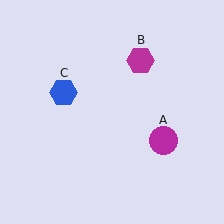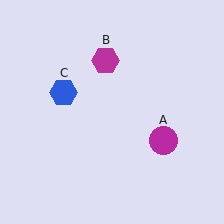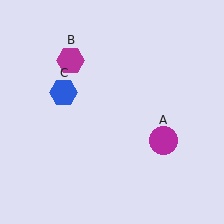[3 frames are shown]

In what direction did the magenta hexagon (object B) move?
The magenta hexagon (object B) moved left.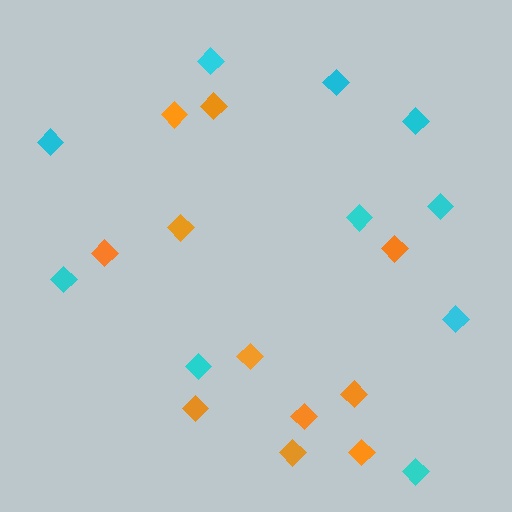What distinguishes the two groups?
There are 2 groups: one group of orange diamonds (11) and one group of cyan diamonds (10).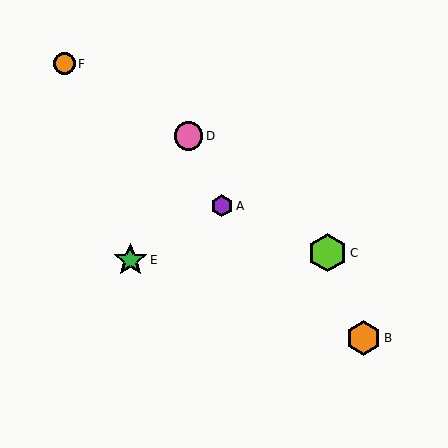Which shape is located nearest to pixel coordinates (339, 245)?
The lime hexagon (labeled C) at (327, 253) is nearest to that location.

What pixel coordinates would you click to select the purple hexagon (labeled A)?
Click at (222, 206) to select the purple hexagon A.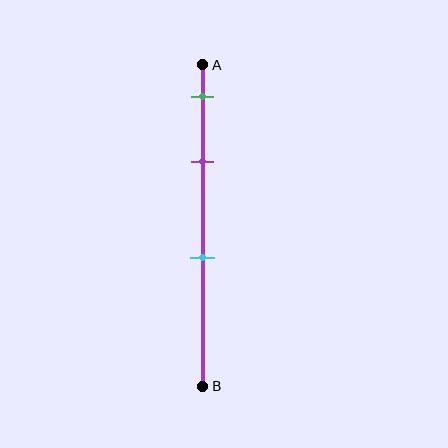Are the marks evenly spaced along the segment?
No, the marks are not evenly spaced.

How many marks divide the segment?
There are 3 marks dividing the segment.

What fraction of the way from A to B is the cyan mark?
The cyan mark is approximately 60% (0.6) of the way from A to B.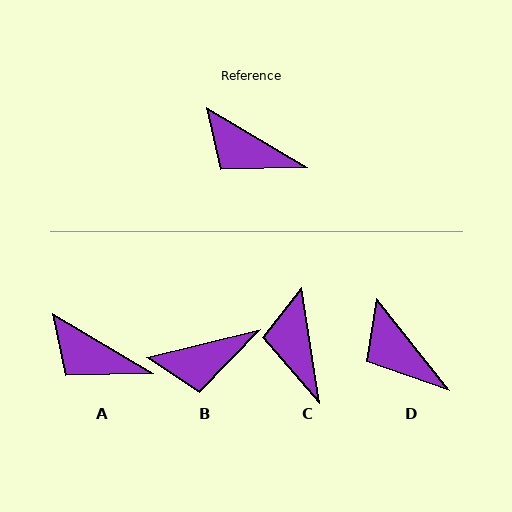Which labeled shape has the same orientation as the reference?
A.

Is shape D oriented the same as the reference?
No, it is off by about 21 degrees.